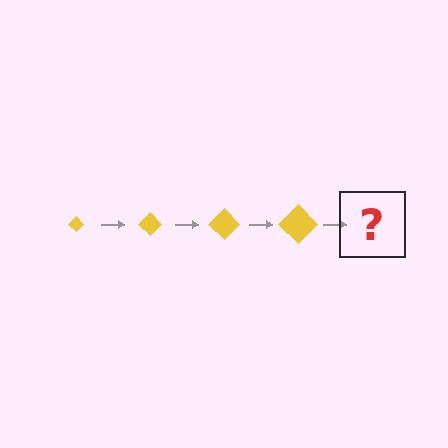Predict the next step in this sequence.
The next step is a yellow diamond, larger than the previous one.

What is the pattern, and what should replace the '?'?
The pattern is that the diamond gets progressively larger each step. The '?' should be a yellow diamond, larger than the previous one.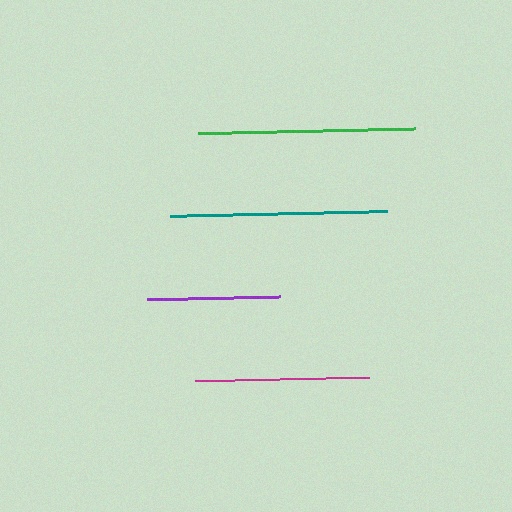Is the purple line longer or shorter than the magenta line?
The magenta line is longer than the purple line.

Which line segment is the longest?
The green line is the longest at approximately 217 pixels.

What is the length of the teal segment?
The teal segment is approximately 217 pixels long.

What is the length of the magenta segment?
The magenta segment is approximately 175 pixels long.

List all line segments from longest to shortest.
From longest to shortest: green, teal, magenta, purple.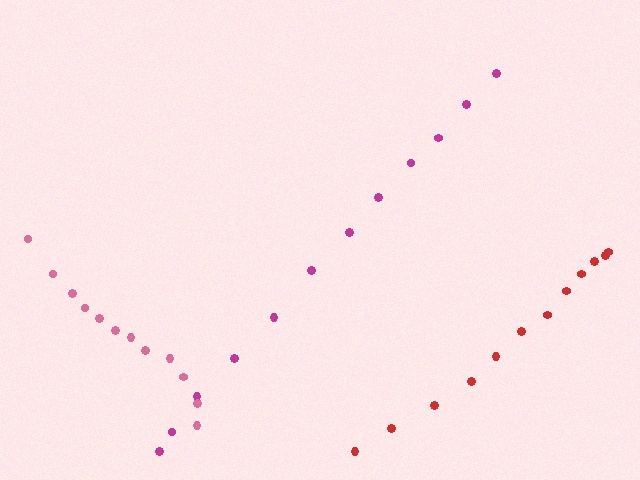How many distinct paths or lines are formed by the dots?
There are 3 distinct paths.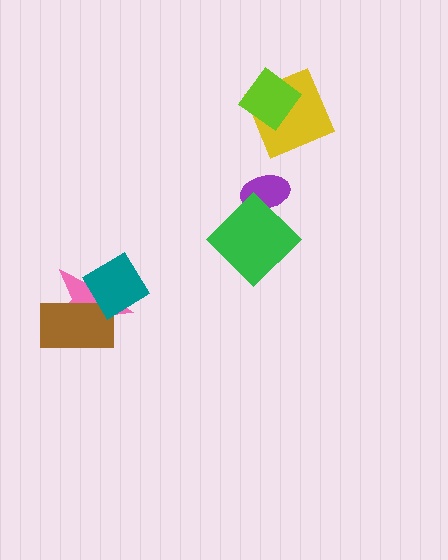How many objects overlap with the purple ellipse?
1 object overlaps with the purple ellipse.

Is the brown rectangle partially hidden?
Yes, it is partially covered by another shape.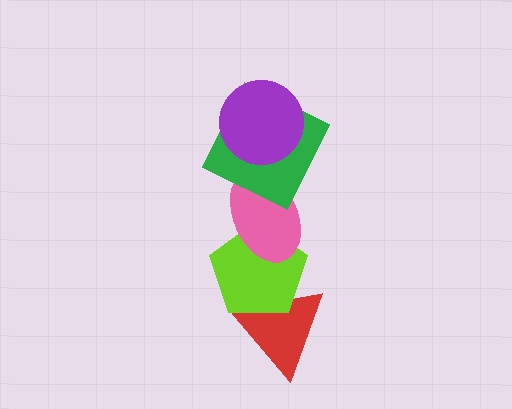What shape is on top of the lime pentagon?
The pink ellipse is on top of the lime pentagon.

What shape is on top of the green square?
The purple circle is on top of the green square.